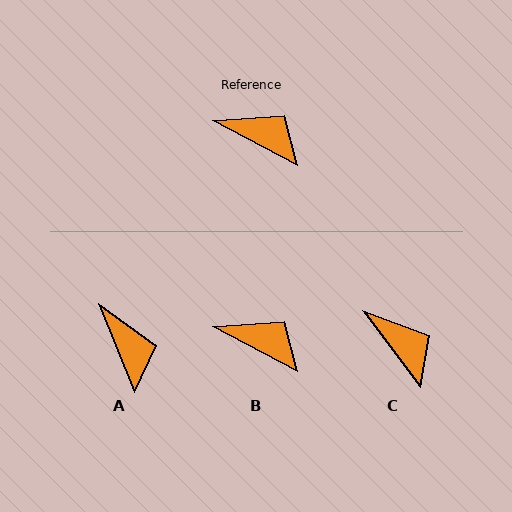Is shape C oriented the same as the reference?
No, it is off by about 25 degrees.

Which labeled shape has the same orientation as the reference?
B.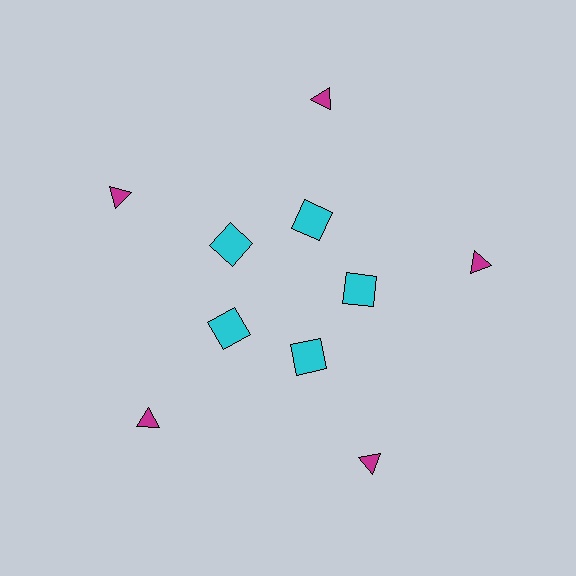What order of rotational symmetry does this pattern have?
This pattern has 5-fold rotational symmetry.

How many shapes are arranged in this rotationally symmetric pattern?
There are 10 shapes, arranged in 5 groups of 2.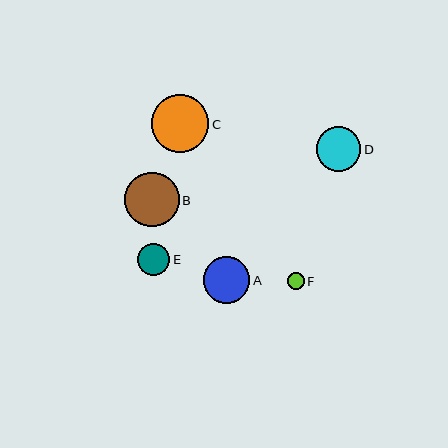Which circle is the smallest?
Circle F is the smallest with a size of approximately 17 pixels.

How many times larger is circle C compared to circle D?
Circle C is approximately 1.3 times the size of circle D.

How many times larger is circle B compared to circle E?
Circle B is approximately 1.7 times the size of circle E.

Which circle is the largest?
Circle C is the largest with a size of approximately 58 pixels.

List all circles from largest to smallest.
From largest to smallest: C, B, A, D, E, F.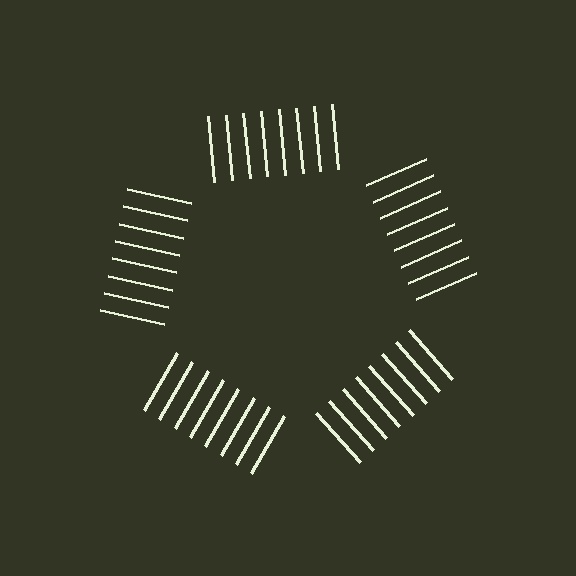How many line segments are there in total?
40 — 8 along each of the 5 edges.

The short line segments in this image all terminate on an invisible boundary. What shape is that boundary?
An illusory pentagon — the line segments terminate on its edges but no continuous stroke is drawn.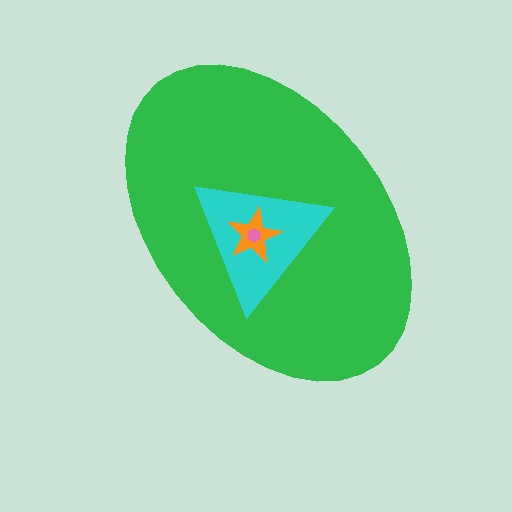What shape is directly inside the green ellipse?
The cyan triangle.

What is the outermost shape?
The green ellipse.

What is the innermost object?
The pink hexagon.